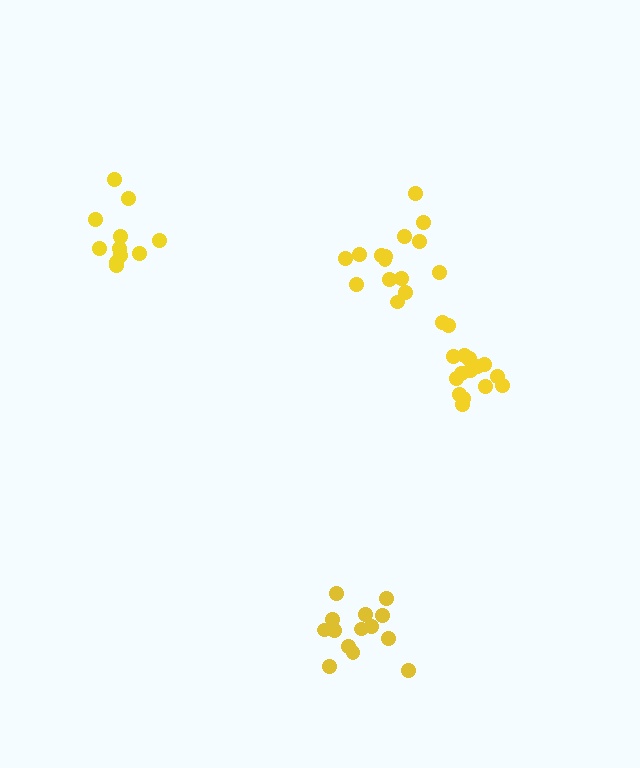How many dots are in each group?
Group 1: 14 dots, Group 2: 17 dots, Group 3: 15 dots, Group 4: 11 dots (57 total).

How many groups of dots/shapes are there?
There are 4 groups.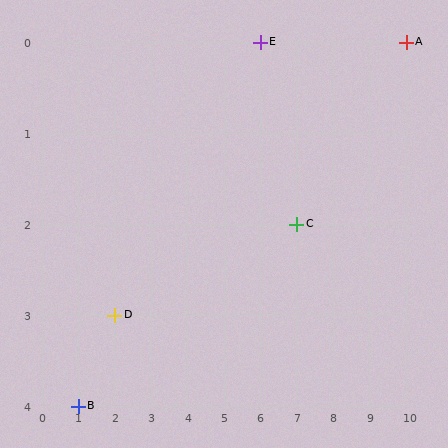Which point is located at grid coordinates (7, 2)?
Point C is at (7, 2).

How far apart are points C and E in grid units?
Points C and E are 1 column and 2 rows apart (about 2.2 grid units diagonally).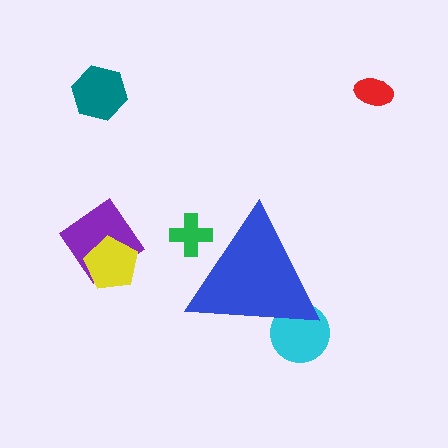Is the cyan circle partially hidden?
Yes, the cyan circle is partially hidden behind the blue triangle.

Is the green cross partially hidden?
Yes, the green cross is partially hidden behind the blue triangle.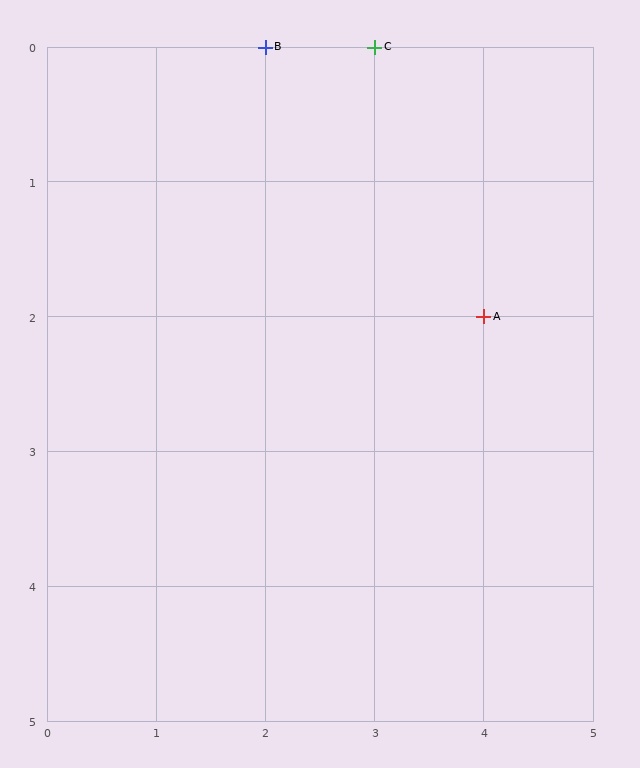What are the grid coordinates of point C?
Point C is at grid coordinates (3, 0).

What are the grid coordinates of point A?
Point A is at grid coordinates (4, 2).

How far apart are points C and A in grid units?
Points C and A are 1 column and 2 rows apart (about 2.2 grid units diagonally).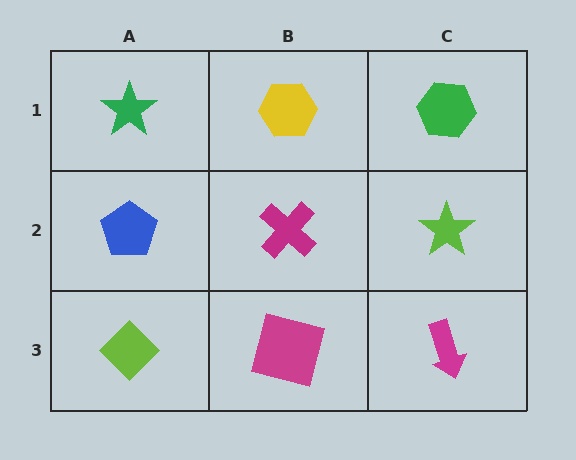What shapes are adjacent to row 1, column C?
A lime star (row 2, column C), a yellow hexagon (row 1, column B).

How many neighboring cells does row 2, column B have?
4.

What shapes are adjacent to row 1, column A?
A blue pentagon (row 2, column A), a yellow hexagon (row 1, column B).